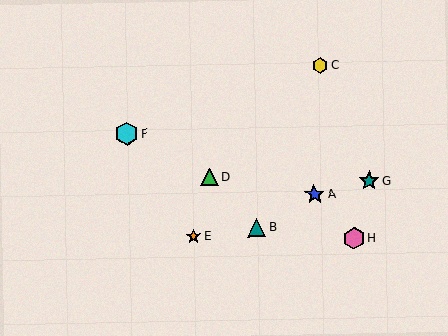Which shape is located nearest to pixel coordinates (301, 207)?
The blue star (labeled A) at (314, 195) is nearest to that location.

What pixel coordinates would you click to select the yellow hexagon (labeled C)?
Click at (320, 66) to select the yellow hexagon C.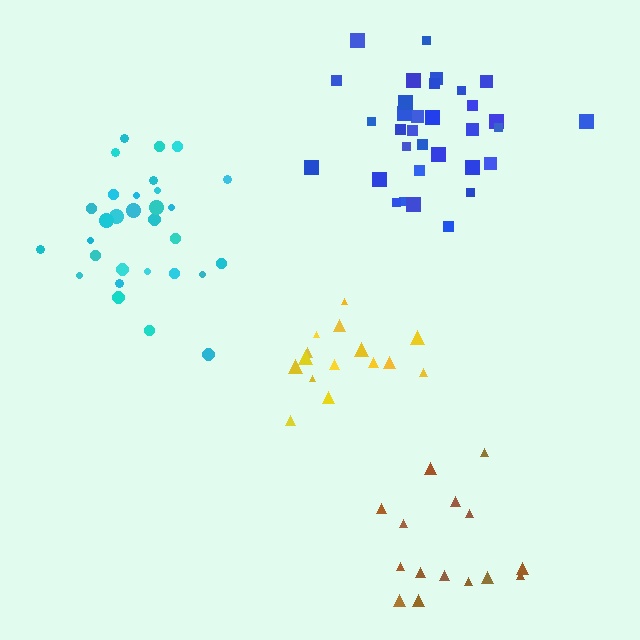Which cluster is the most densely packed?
Yellow.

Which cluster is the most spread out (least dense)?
Brown.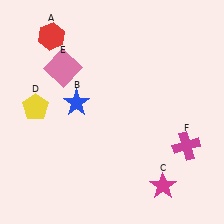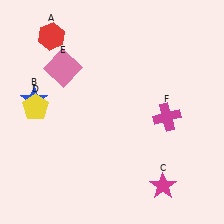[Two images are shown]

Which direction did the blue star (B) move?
The blue star (B) moved left.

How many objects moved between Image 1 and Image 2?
2 objects moved between the two images.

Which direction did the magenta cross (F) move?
The magenta cross (F) moved up.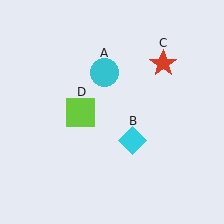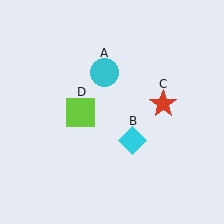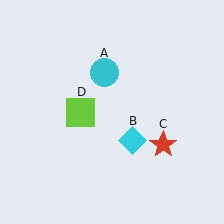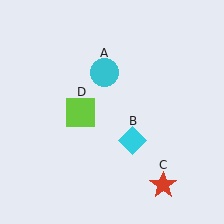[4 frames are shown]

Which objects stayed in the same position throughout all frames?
Cyan circle (object A) and cyan diamond (object B) and lime square (object D) remained stationary.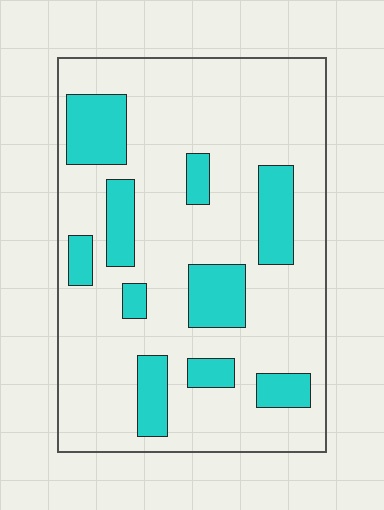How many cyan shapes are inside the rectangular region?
10.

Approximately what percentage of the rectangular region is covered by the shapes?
Approximately 20%.